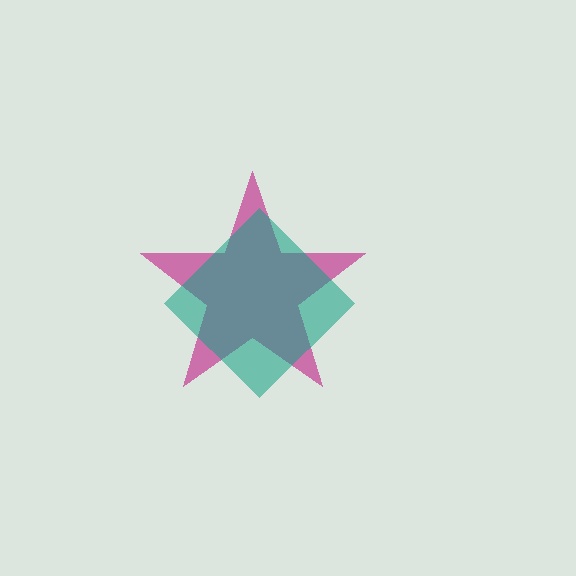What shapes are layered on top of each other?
The layered shapes are: a magenta star, a teal diamond.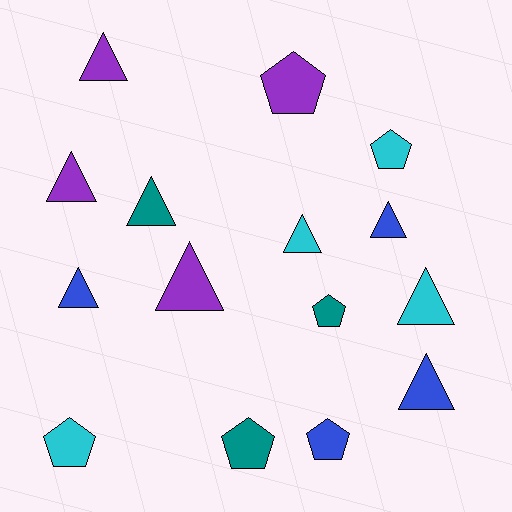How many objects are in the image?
There are 15 objects.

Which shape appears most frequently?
Triangle, with 9 objects.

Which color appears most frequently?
Blue, with 4 objects.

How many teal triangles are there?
There is 1 teal triangle.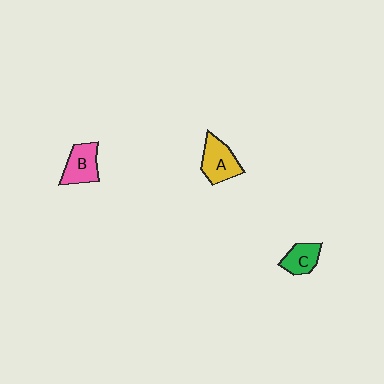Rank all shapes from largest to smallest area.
From largest to smallest: A (yellow), B (pink), C (green).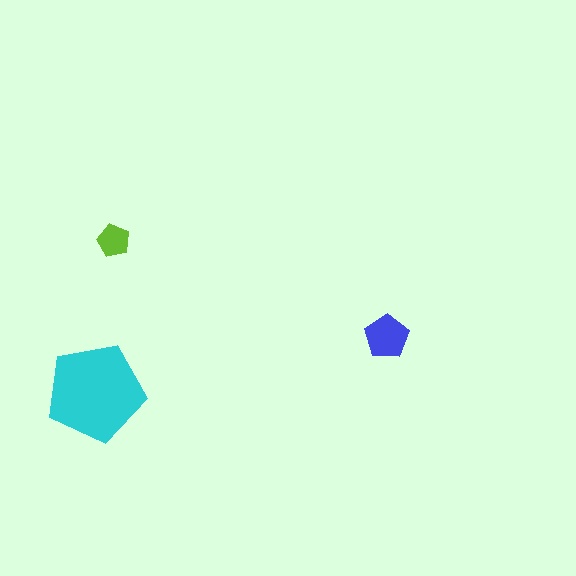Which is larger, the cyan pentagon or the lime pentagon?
The cyan one.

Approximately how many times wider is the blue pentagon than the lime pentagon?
About 1.5 times wider.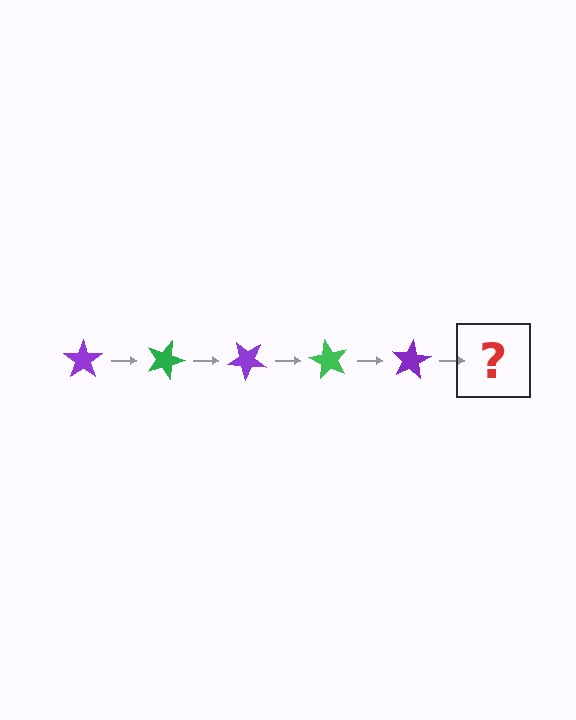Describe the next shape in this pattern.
It should be a green star, rotated 100 degrees from the start.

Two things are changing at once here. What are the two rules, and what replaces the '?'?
The two rules are that it rotates 20 degrees each step and the color cycles through purple and green. The '?' should be a green star, rotated 100 degrees from the start.